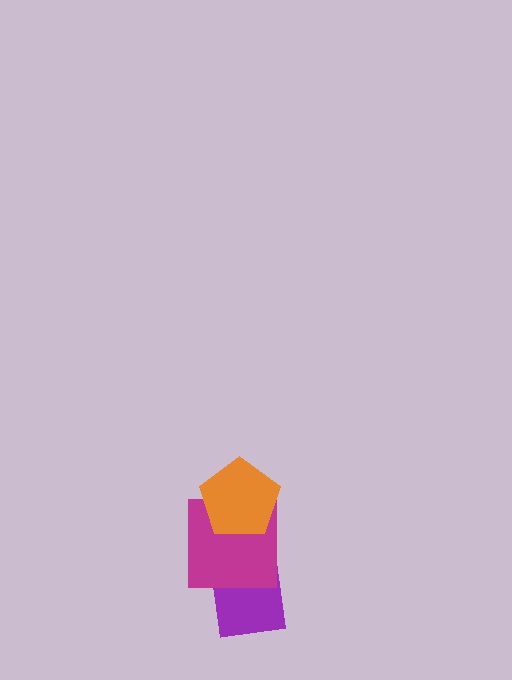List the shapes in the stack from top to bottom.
From top to bottom: the orange pentagon, the magenta square, the purple square.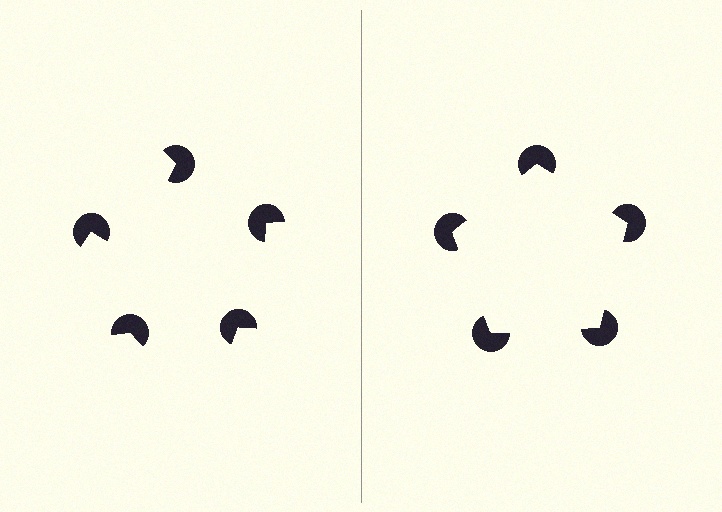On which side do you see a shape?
An illusory pentagon appears on the right side. On the left side the wedge cuts are rotated, so no coherent shape forms.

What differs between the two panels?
The pac-man discs are positioned identically on both sides; only the wedge orientations differ. On the right they align to a pentagon; on the left they are misaligned.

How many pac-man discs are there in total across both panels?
10 — 5 on each side.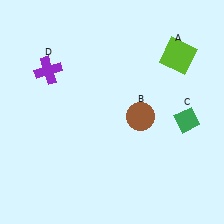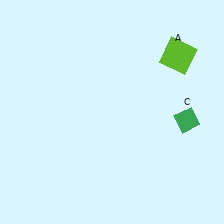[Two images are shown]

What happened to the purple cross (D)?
The purple cross (D) was removed in Image 2. It was in the top-left area of Image 1.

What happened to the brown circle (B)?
The brown circle (B) was removed in Image 2. It was in the bottom-right area of Image 1.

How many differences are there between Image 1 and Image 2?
There are 2 differences between the two images.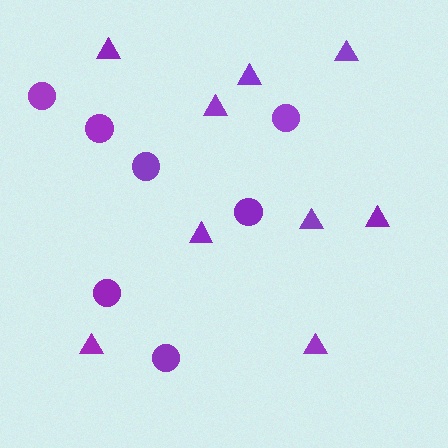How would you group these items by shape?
There are 2 groups: one group of circles (7) and one group of triangles (9).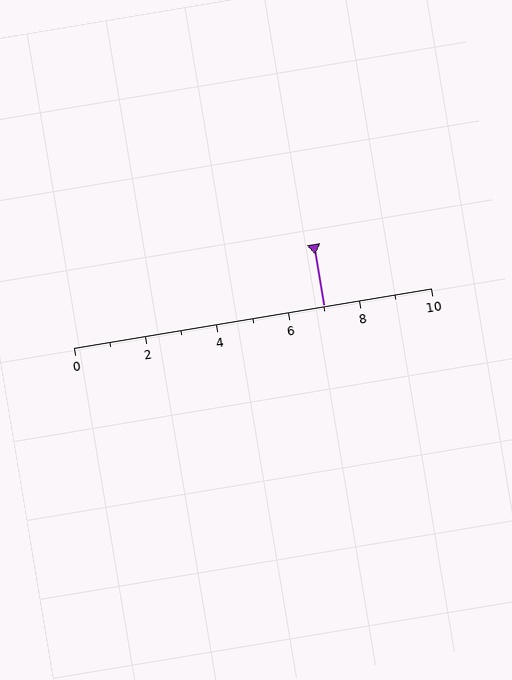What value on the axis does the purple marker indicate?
The marker indicates approximately 7.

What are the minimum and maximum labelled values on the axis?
The axis runs from 0 to 10.